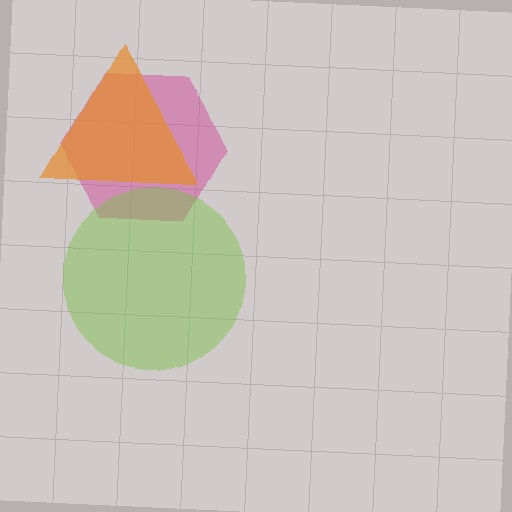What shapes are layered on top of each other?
The layered shapes are: a magenta hexagon, a lime circle, an orange triangle.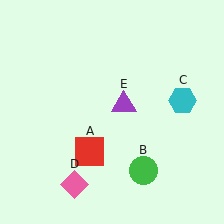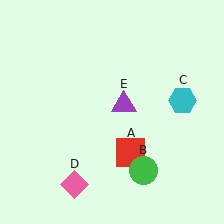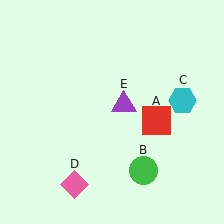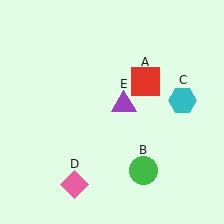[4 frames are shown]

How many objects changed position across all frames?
1 object changed position: red square (object A).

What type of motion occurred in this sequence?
The red square (object A) rotated counterclockwise around the center of the scene.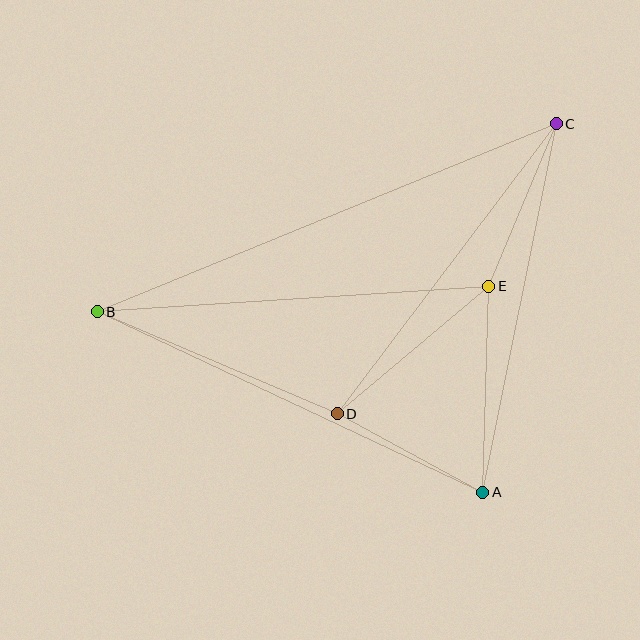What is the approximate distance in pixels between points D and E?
The distance between D and E is approximately 198 pixels.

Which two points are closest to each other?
Points A and D are closest to each other.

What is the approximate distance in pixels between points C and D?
The distance between C and D is approximately 363 pixels.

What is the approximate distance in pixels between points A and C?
The distance between A and C is approximately 376 pixels.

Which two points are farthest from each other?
Points B and C are farthest from each other.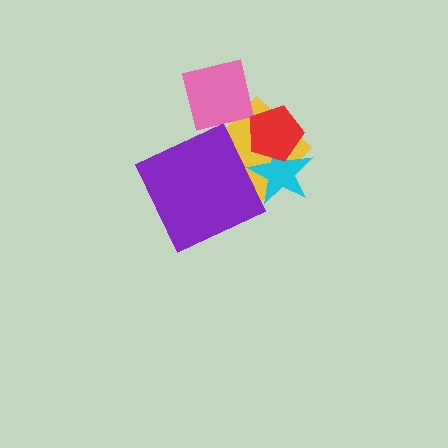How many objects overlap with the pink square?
1 object overlaps with the pink square.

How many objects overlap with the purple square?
1 object overlaps with the purple square.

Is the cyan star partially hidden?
Yes, it is partially covered by another shape.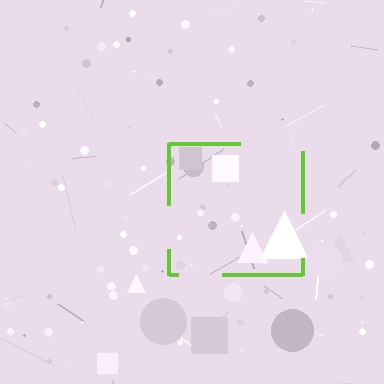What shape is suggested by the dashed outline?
The dashed outline suggests a square.